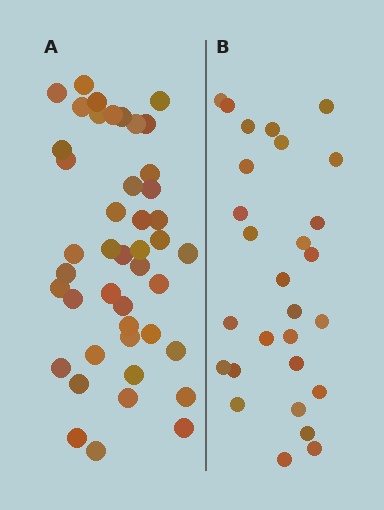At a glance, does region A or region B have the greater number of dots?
Region A (the left region) has more dots.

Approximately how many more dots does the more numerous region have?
Region A has approximately 15 more dots than region B.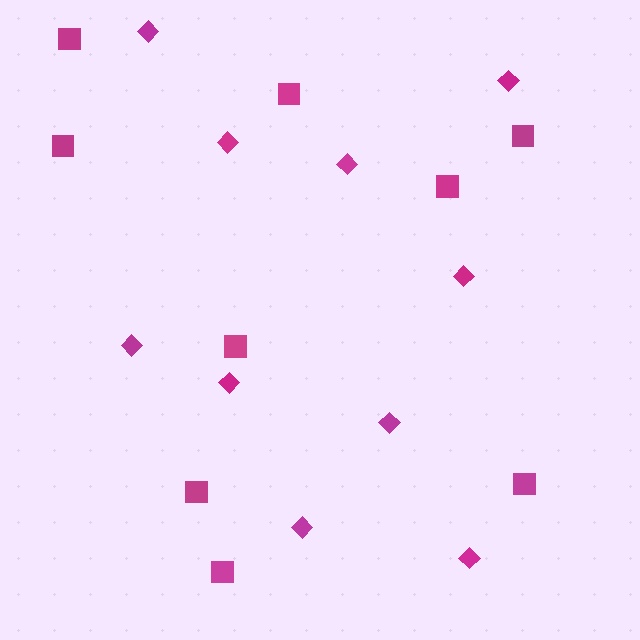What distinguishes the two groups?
There are 2 groups: one group of diamonds (10) and one group of squares (9).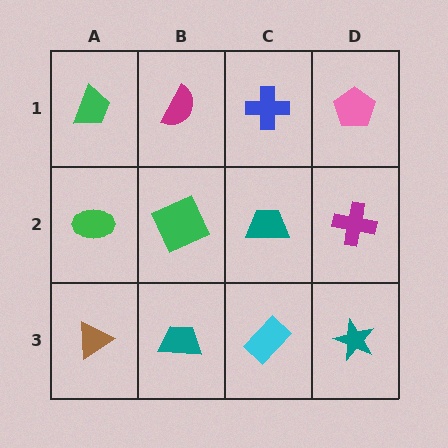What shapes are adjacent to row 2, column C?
A blue cross (row 1, column C), a cyan rectangle (row 3, column C), a green square (row 2, column B), a magenta cross (row 2, column D).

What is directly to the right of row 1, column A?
A magenta semicircle.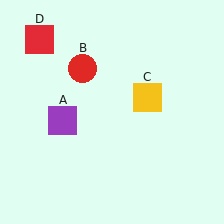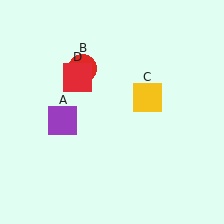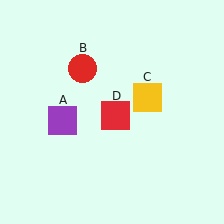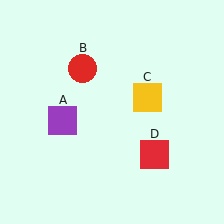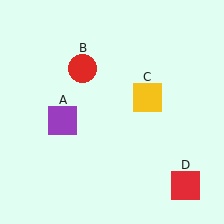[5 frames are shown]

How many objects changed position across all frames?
1 object changed position: red square (object D).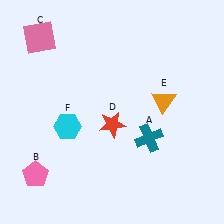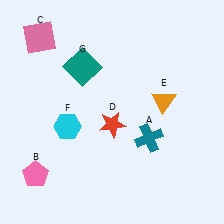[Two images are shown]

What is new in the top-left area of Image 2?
A teal square (G) was added in the top-left area of Image 2.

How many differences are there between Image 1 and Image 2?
There is 1 difference between the two images.